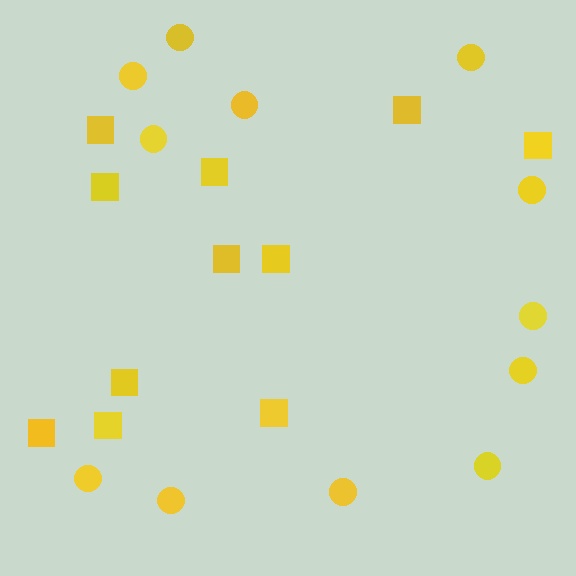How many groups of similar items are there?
There are 2 groups: one group of circles (12) and one group of squares (11).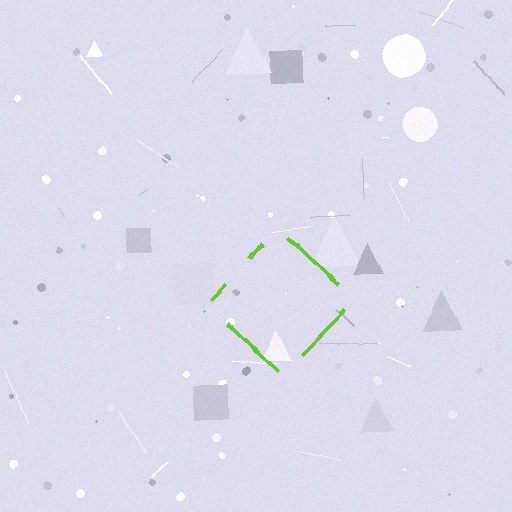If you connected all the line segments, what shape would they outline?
They would outline a diamond.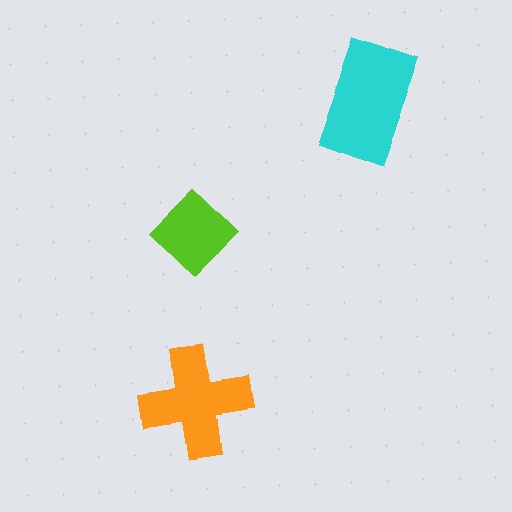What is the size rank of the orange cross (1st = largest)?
2nd.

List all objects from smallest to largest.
The lime diamond, the orange cross, the cyan rectangle.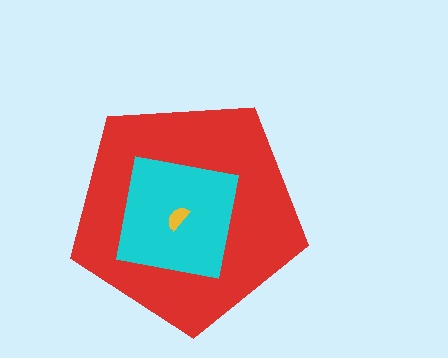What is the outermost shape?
The red pentagon.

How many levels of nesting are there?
3.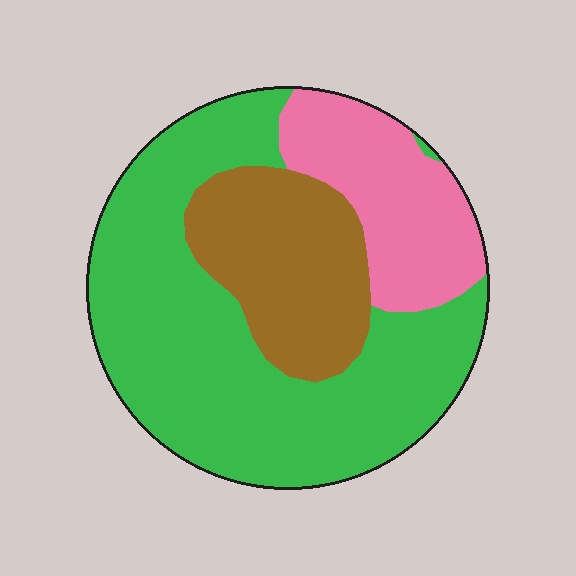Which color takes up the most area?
Green, at roughly 55%.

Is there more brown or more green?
Green.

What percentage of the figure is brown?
Brown takes up about one fifth (1/5) of the figure.